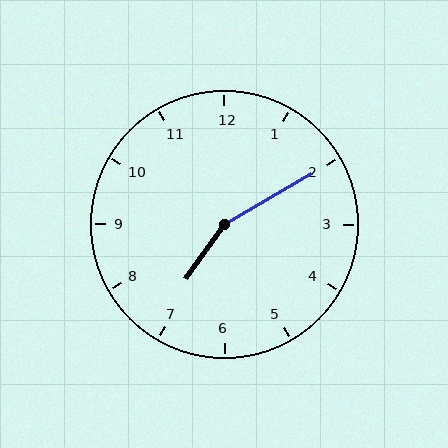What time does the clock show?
7:10.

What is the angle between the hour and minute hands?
Approximately 155 degrees.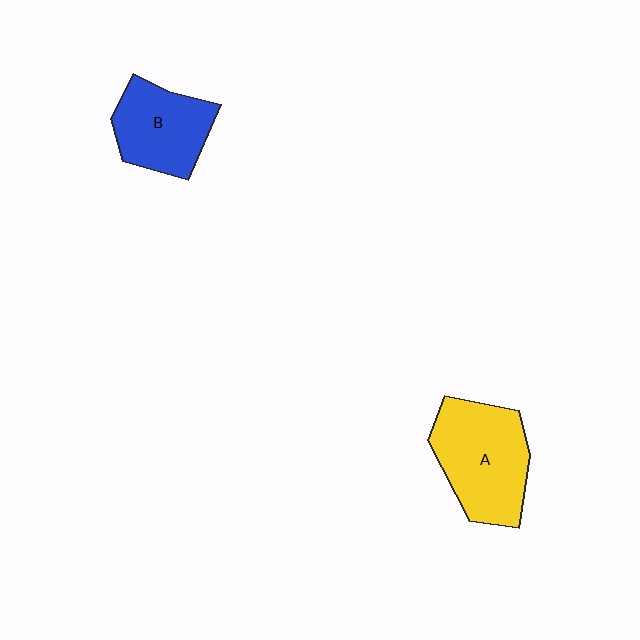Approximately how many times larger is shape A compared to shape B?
Approximately 1.3 times.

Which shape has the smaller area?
Shape B (blue).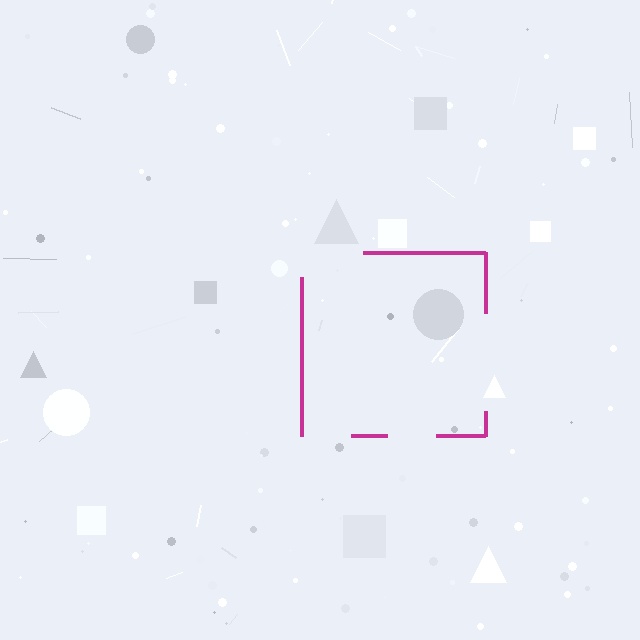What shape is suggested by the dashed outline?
The dashed outline suggests a square.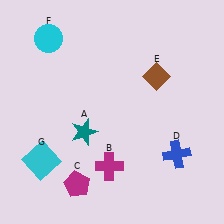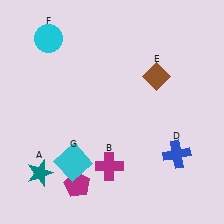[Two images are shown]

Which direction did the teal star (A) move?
The teal star (A) moved left.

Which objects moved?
The objects that moved are: the teal star (A), the cyan square (G).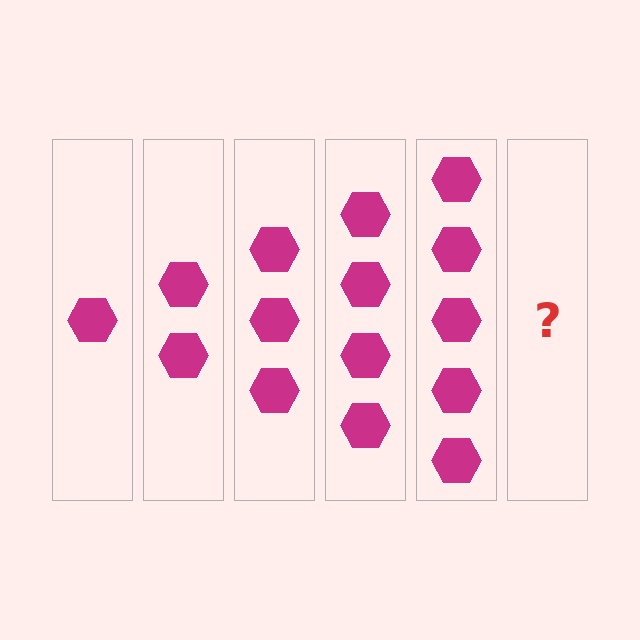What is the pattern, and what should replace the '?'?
The pattern is that each step adds one more hexagon. The '?' should be 6 hexagons.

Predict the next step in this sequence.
The next step is 6 hexagons.